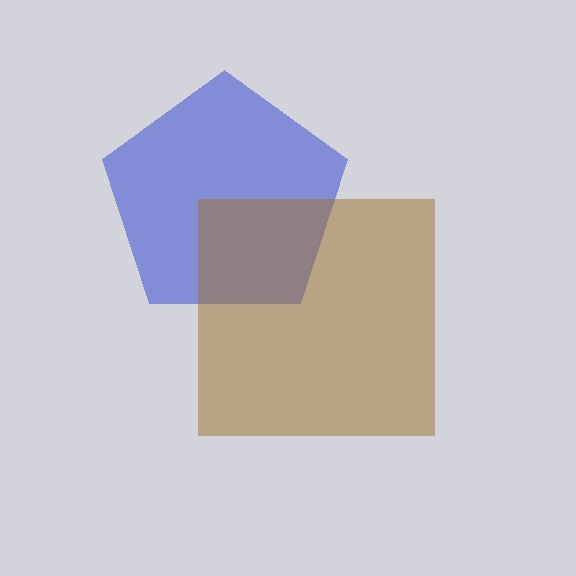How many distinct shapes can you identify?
There are 2 distinct shapes: a blue pentagon, a brown square.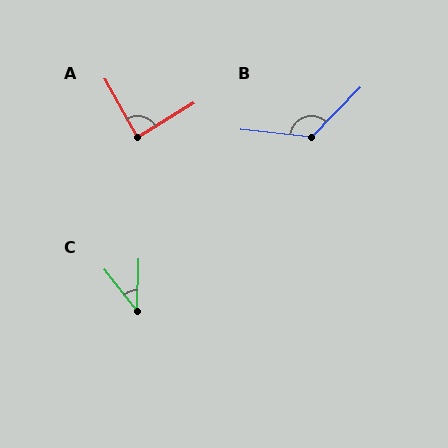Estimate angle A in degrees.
Approximately 87 degrees.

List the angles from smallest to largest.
C (40°), A (87°), B (128°).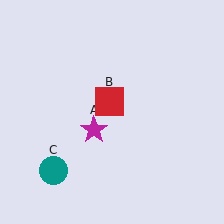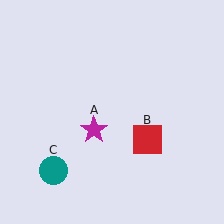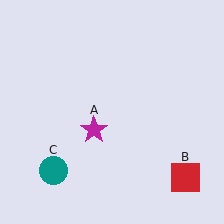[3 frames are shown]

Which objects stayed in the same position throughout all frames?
Magenta star (object A) and teal circle (object C) remained stationary.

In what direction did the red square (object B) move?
The red square (object B) moved down and to the right.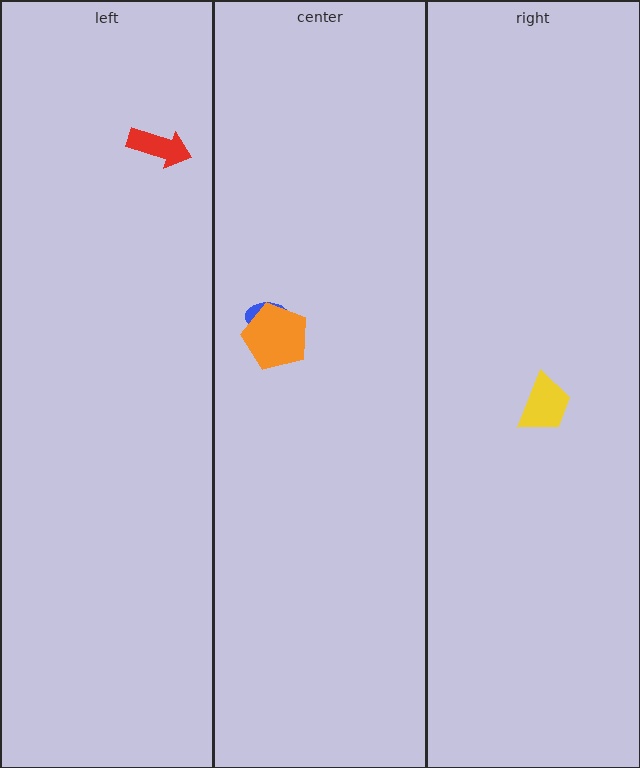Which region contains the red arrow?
The left region.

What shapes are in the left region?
The red arrow.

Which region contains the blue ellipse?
The center region.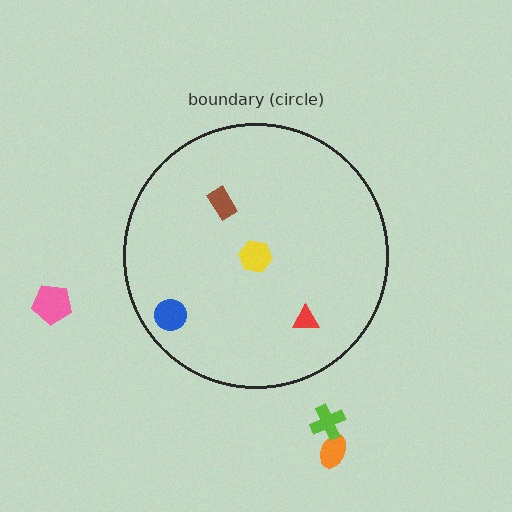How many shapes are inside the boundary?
4 inside, 3 outside.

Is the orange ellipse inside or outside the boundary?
Outside.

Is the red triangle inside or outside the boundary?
Inside.